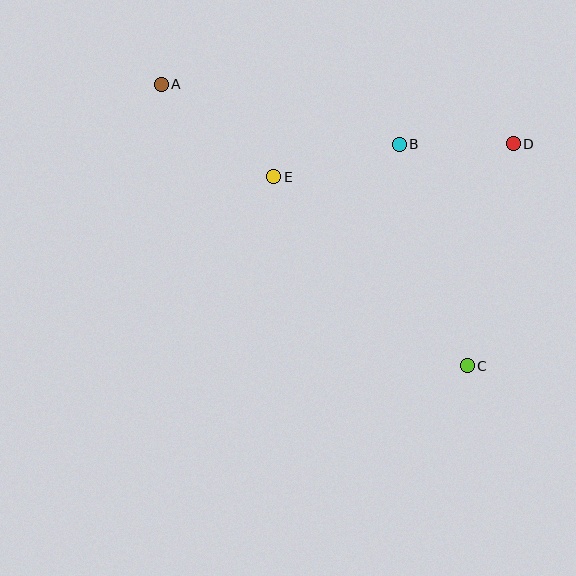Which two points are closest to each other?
Points B and D are closest to each other.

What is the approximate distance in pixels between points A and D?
The distance between A and D is approximately 357 pixels.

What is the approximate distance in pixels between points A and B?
The distance between A and B is approximately 245 pixels.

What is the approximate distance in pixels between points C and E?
The distance between C and E is approximately 270 pixels.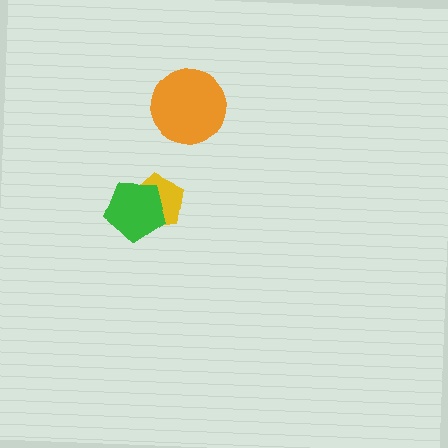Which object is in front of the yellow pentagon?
The green pentagon is in front of the yellow pentagon.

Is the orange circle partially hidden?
No, no other shape covers it.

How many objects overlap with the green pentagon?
1 object overlaps with the green pentagon.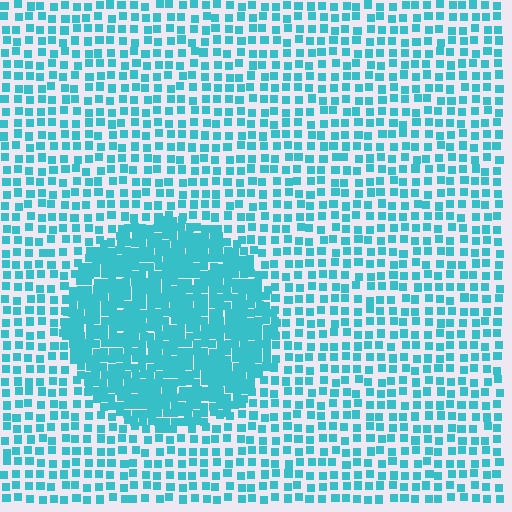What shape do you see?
I see a circle.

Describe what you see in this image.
The image contains small cyan elements arranged at two different densities. A circle-shaped region is visible where the elements are more densely packed than the surrounding area.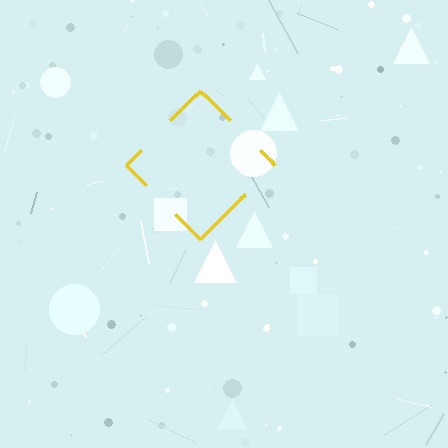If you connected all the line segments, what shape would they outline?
They would outline a diamond.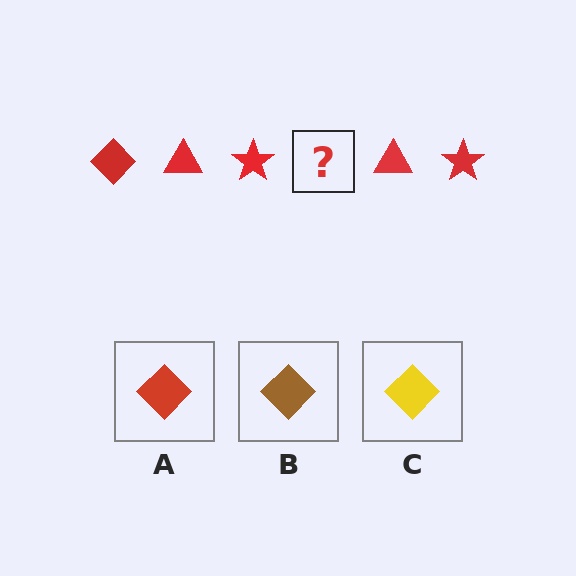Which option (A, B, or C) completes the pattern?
A.